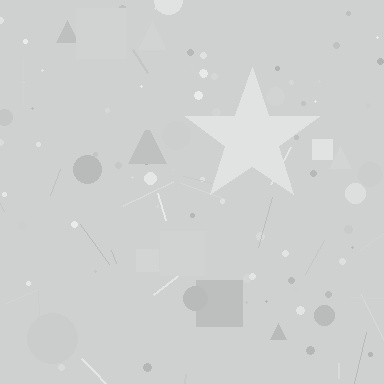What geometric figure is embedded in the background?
A star is embedded in the background.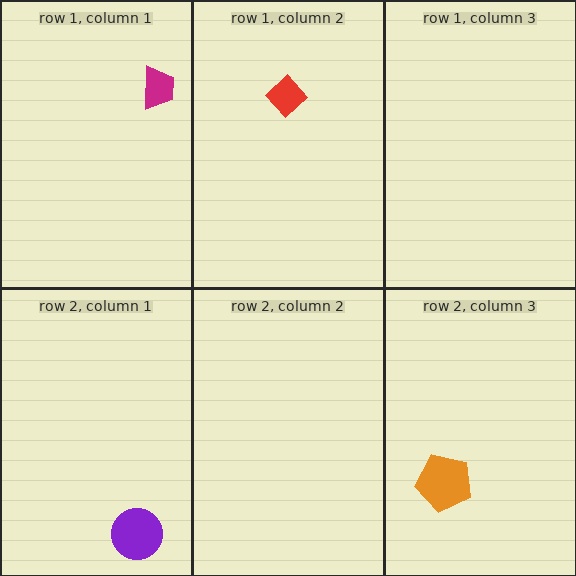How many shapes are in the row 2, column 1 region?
1.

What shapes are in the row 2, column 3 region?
The orange pentagon.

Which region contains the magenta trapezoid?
The row 1, column 1 region.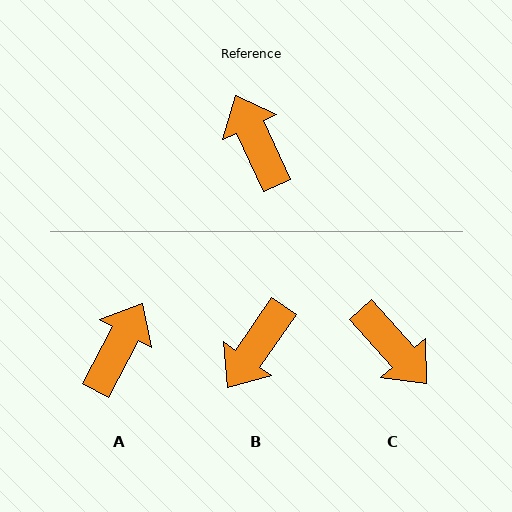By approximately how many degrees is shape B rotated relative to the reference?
Approximately 120 degrees counter-clockwise.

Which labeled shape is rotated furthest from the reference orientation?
C, about 163 degrees away.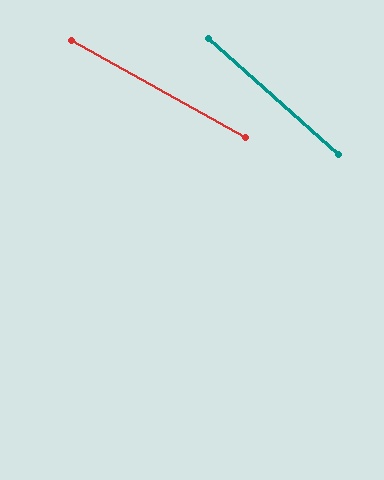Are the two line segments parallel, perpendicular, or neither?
Neither parallel nor perpendicular — they differ by about 13°.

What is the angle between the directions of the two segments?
Approximately 13 degrees.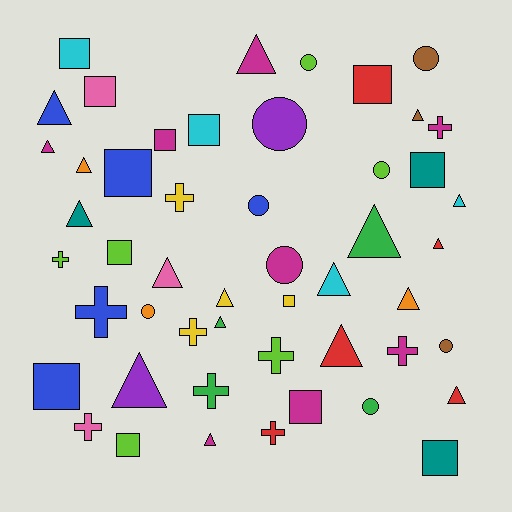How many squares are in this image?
There are 13 squares.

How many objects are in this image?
There are 50 objects.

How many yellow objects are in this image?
There are 4 yellow objects.